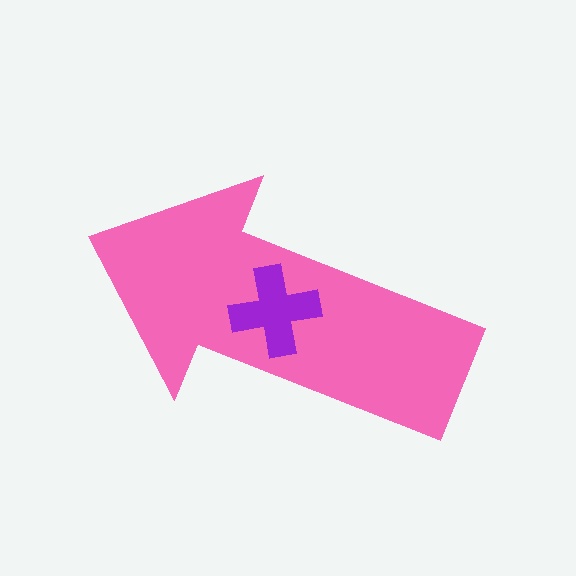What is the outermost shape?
The pink arrow.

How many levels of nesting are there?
2.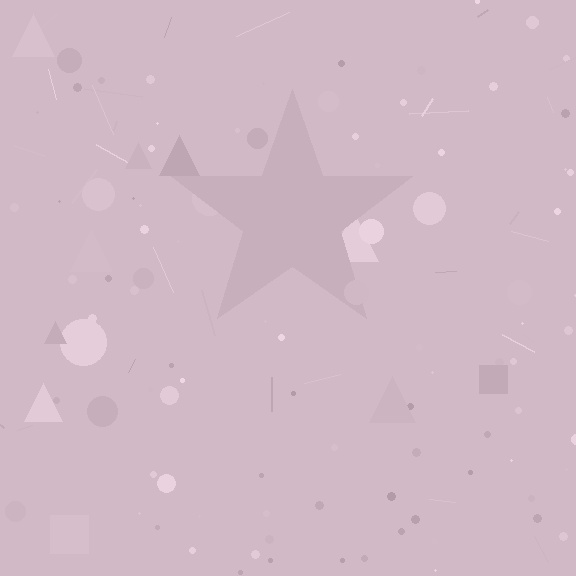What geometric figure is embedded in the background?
A star is embedded in the background.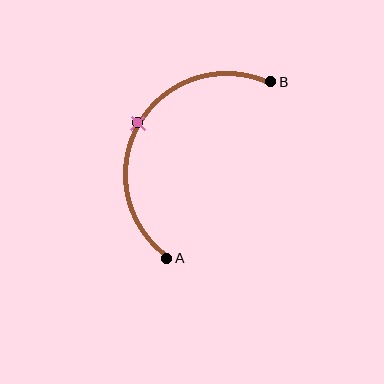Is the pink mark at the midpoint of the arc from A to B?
Yes. The pink mark lies on the arc at equal arc-length from both A and B — it is the arc midpoint.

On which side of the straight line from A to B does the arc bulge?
The arc bulges to the left of the straight line connecting A and B.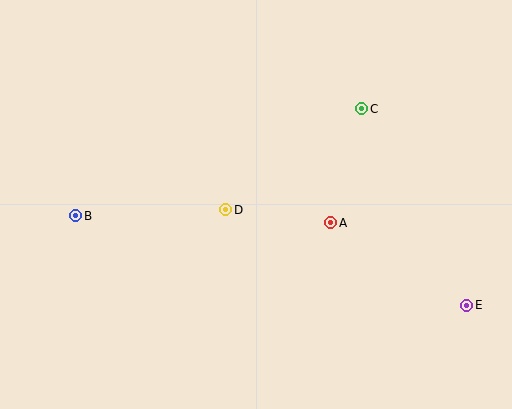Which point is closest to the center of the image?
Point D at (226, 210) is closest to the center.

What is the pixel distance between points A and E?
The distance between A and E is 159 pixels.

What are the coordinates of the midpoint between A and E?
The midpoint between A and E is at (399, 264).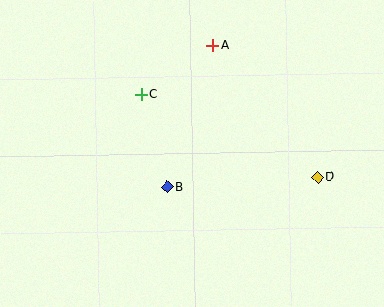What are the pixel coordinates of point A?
Point A is at (213, 45).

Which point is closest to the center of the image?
Point B at (167, 187) is closest to the center.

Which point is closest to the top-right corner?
Point A is closest to the top-right corner.